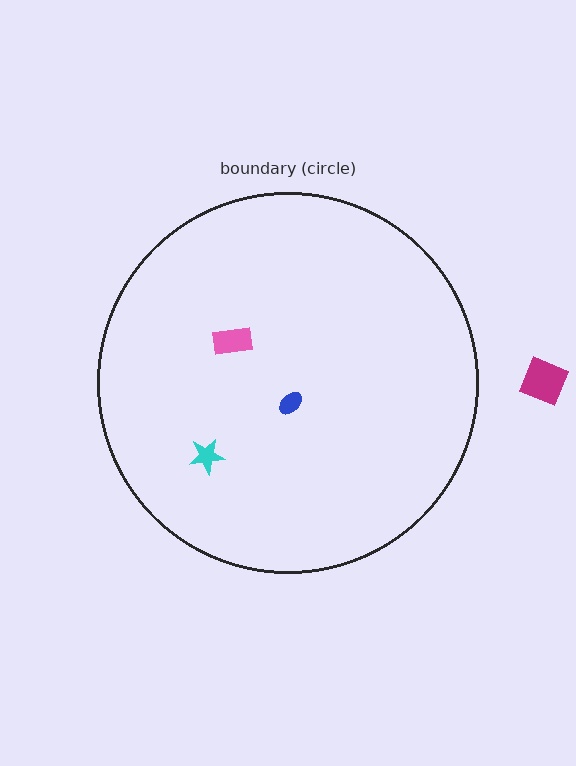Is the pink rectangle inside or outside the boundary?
Inside.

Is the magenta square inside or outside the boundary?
Outside.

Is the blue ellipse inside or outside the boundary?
Inside.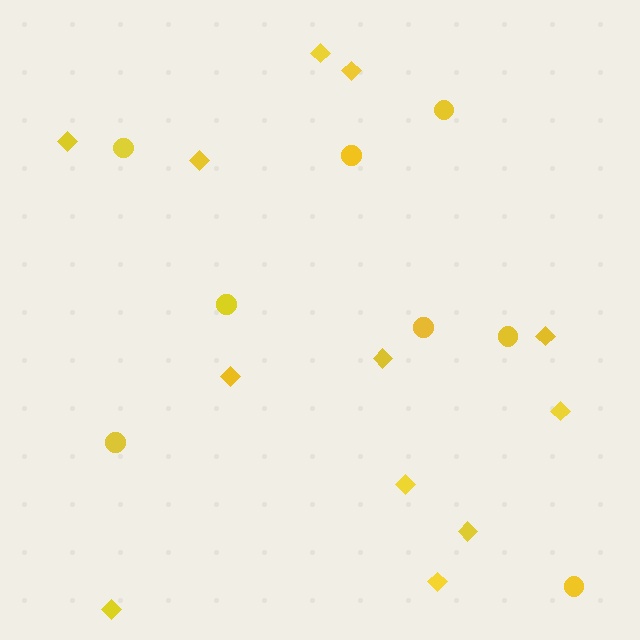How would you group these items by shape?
There are 2 groups: one group of diamonds (12) and one group of circles (8).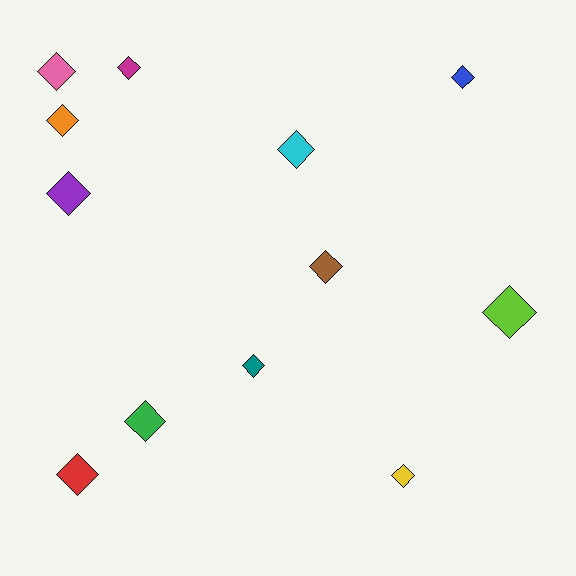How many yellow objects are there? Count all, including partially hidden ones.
There is 1 yellow object.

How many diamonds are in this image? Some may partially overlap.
There are 12 diamonds.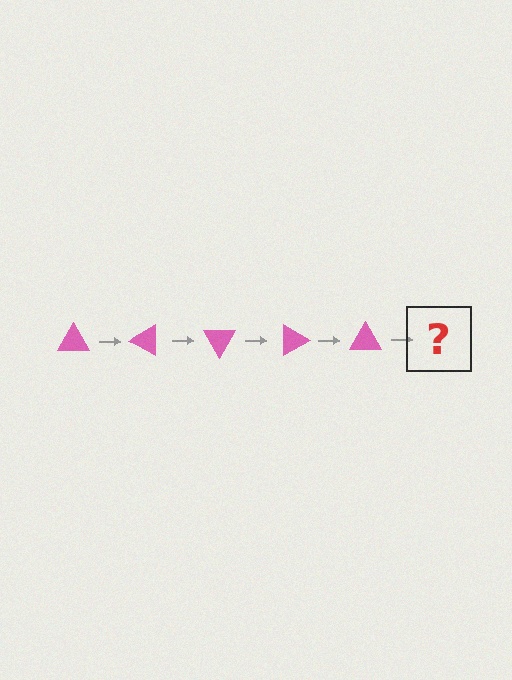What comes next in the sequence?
The next element should be a pink triangle rotated 150 degrees.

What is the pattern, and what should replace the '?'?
The pattern is that the triangle rotates 30 degrees each step. The '?' should be a pink triangle rotated 150 degrees.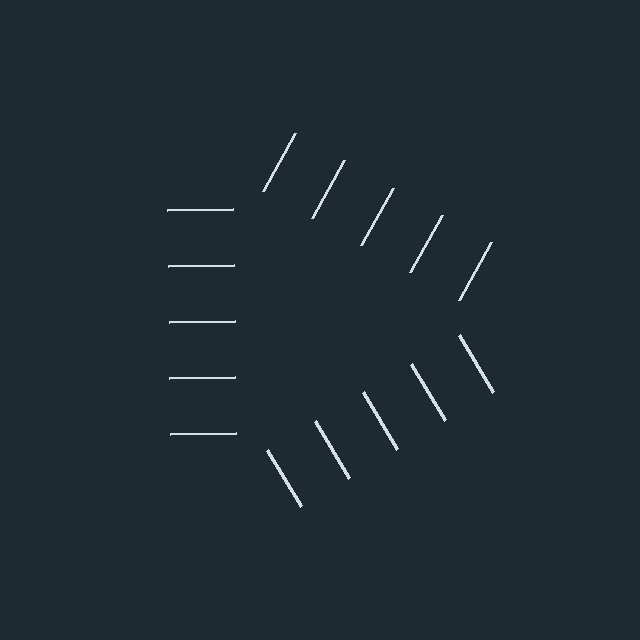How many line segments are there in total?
15 — 5 along each of the 3 edges.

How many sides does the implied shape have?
3 sides — the line-ends trace a triangle.